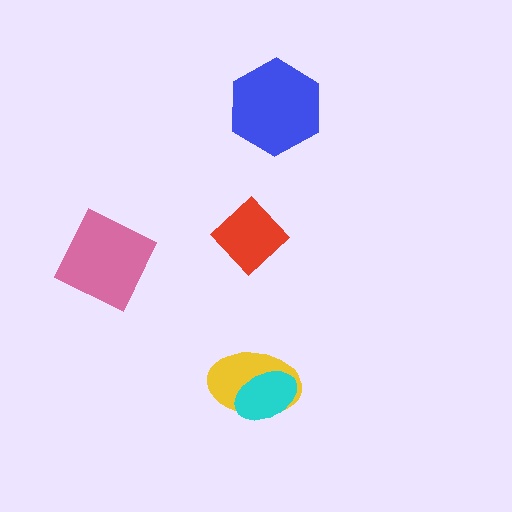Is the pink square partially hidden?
No, no other shape covers it.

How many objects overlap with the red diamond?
0 objects overlap with the red diamond.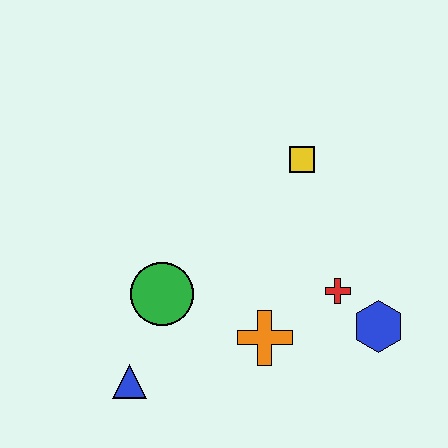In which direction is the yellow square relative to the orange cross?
The yellow square is above the orange cross.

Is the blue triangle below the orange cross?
Yes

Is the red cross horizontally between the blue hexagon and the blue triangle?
Yes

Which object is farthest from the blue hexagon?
The blue triangle is farthest from the blue hexagon.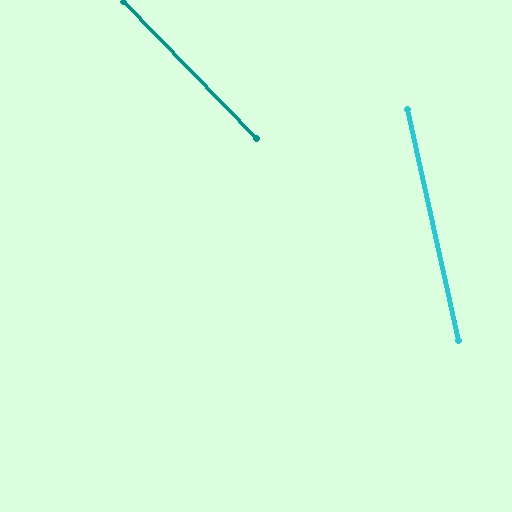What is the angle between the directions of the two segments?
Approximately 32 degrees.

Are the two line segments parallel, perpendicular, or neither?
Neither parallel nor perpendicular — they differ by about 32°.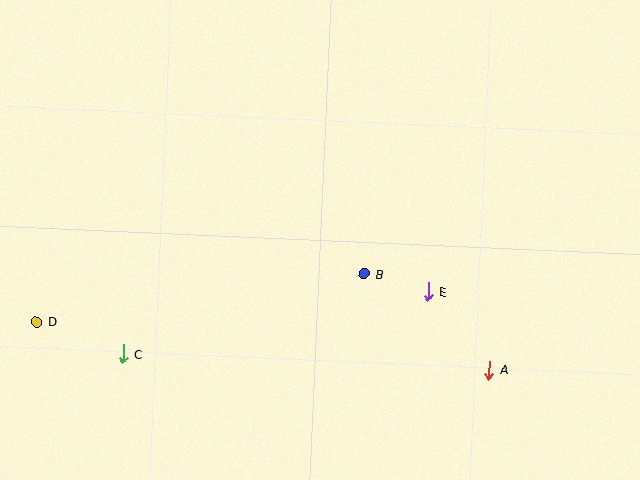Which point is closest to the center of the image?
Point B at (364, 274) is closest to the center.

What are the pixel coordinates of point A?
Point A is at (489, 370).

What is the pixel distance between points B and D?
The distance between B and D is 331 pixels.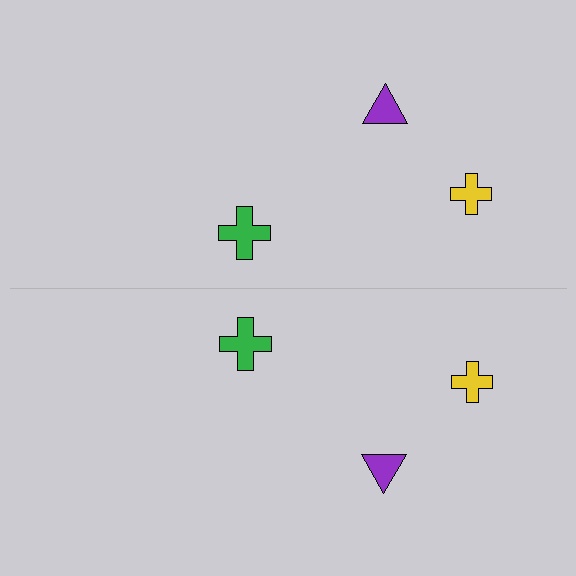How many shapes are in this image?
There are 6 shapes in this image.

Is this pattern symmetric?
Yes, this pattern has bilateral (reflection) symmetry.